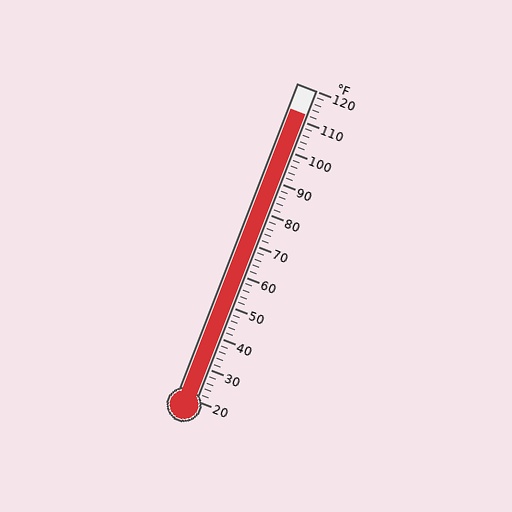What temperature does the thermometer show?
The thermometer shows approximately 112°F.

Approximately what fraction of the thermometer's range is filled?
The thermometer is filled to approximately 90% of its range.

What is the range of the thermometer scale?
The thermometer scale ranges from 20°F to 120°F.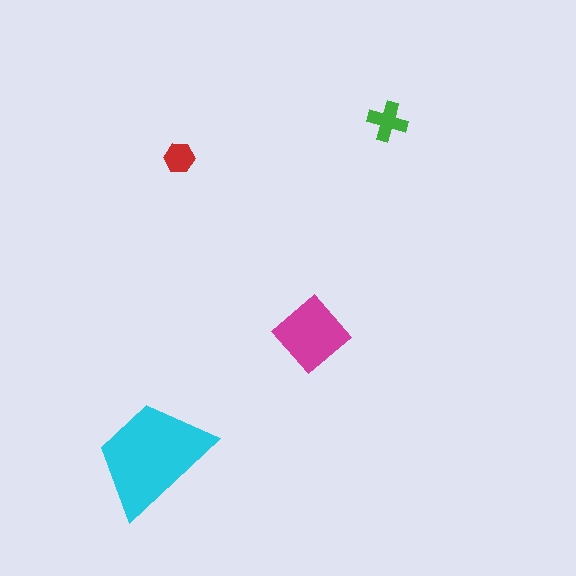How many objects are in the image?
There are 4 objects in the image.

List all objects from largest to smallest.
The cyan trapezoid, the magenta diamond, the green cross, the red hexagon.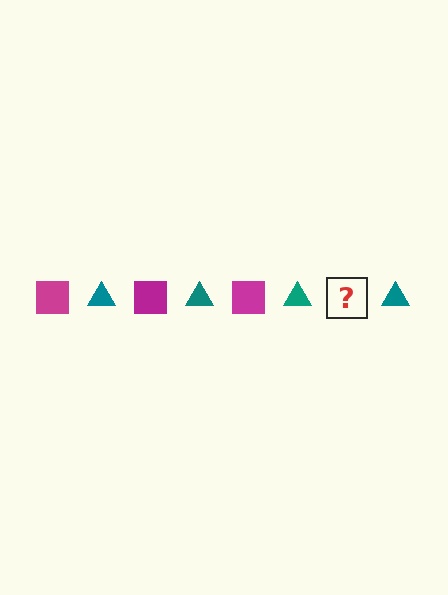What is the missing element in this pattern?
The missing element is a magenta square.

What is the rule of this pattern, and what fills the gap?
The rule is that the pattern alternates between magenta square and teal triangle. The gap should be filled with a magenta square.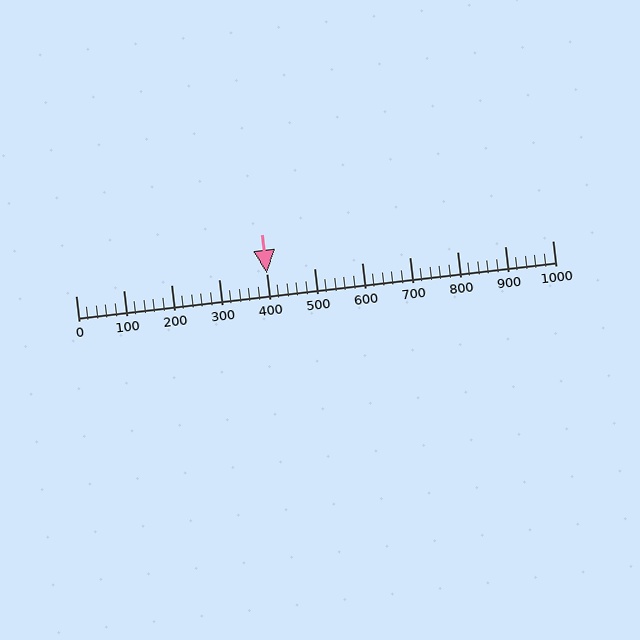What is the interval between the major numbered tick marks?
The major tick marks are spaced 100 units apart.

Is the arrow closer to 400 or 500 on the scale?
The arrow is closer to 400.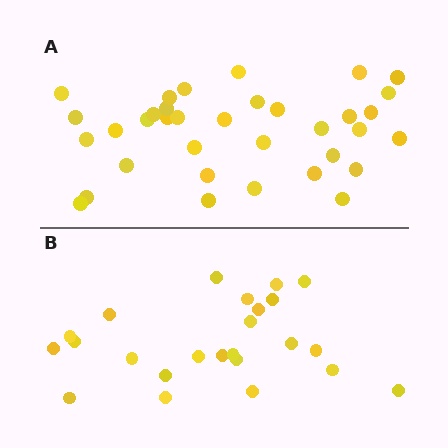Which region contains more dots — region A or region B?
Region A (the top region) has more dots.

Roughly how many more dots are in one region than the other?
Region A has roughly 12 or so more dots than region B.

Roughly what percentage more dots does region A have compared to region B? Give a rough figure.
About 45% more.